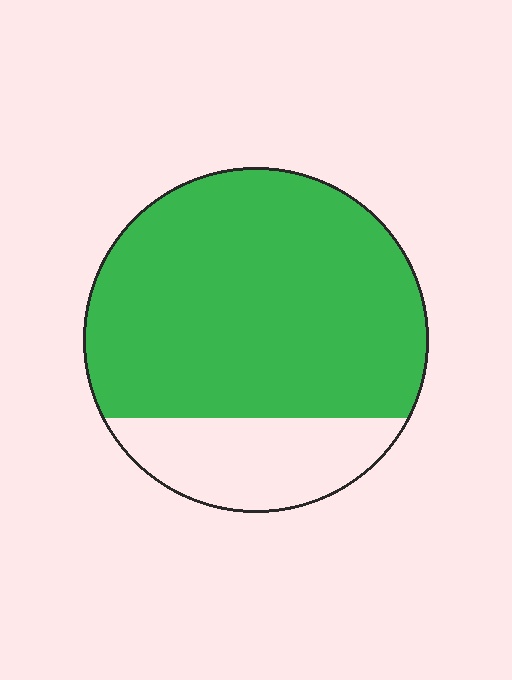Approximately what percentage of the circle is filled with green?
Approximately 80%.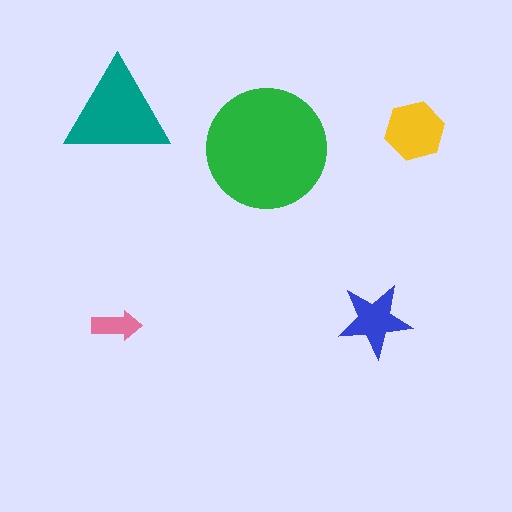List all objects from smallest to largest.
The pink arrow, the blue star, the yellow hexagon, the teal triangle, the green circle.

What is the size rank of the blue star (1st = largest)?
4th.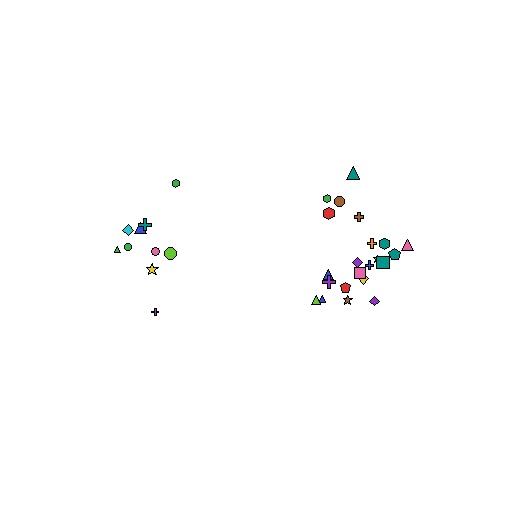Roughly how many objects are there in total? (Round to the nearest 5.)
Roughly 30 objects in total.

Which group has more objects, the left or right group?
The right group.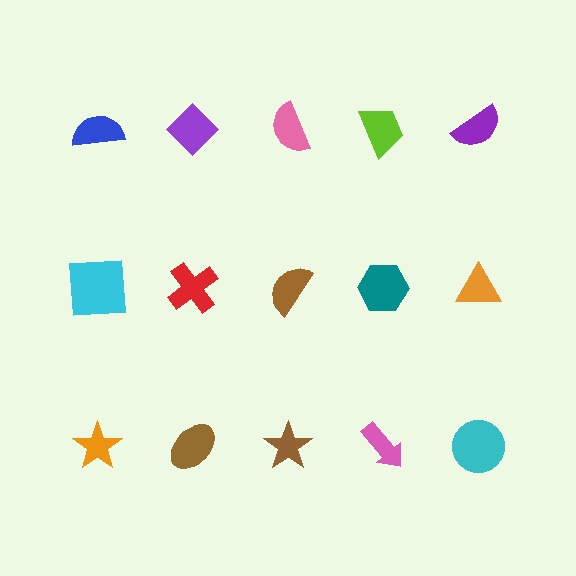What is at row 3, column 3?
A brown star.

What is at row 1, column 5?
A purple semicircle.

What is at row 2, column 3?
A brown semicircle.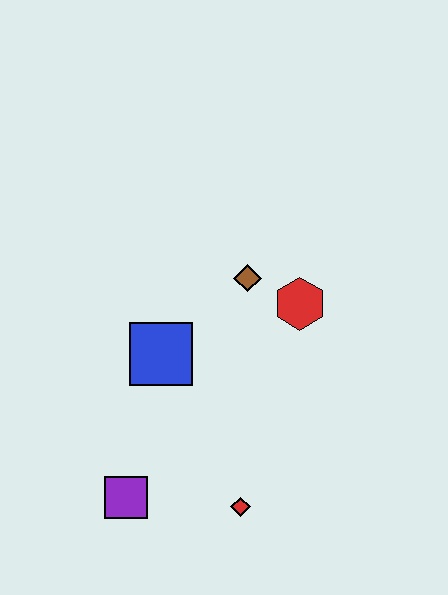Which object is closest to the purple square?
The red diamond is closest to the purple square.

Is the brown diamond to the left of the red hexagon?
Yes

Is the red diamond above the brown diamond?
No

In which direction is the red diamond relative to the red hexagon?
The red diamond is below the red hexagon.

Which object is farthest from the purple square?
The red hexagon is farthest from the purple square.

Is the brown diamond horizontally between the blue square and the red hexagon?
Yes